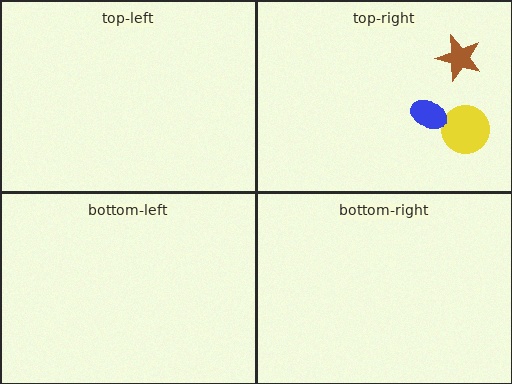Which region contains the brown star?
The top-right region.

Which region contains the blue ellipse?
The top-right region.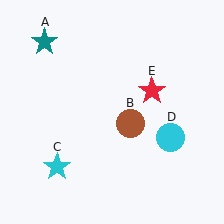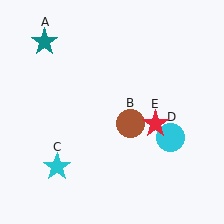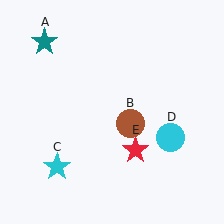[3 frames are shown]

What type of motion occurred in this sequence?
The red star (object E) rotated clockwise around the center of the scene.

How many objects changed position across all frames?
1 object changed position: red star (object E).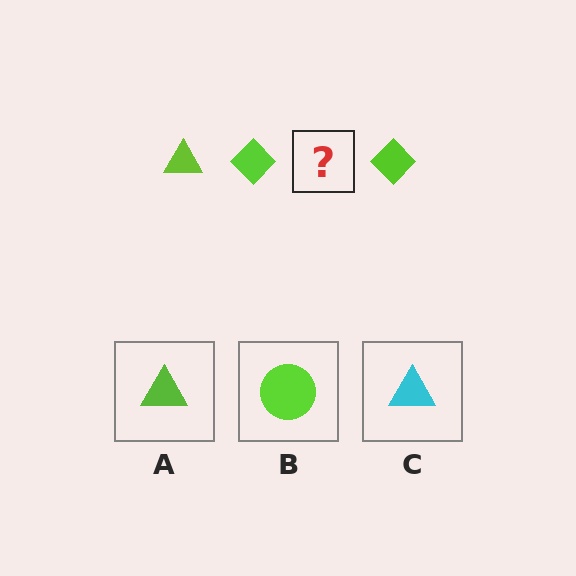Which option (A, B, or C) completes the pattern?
A.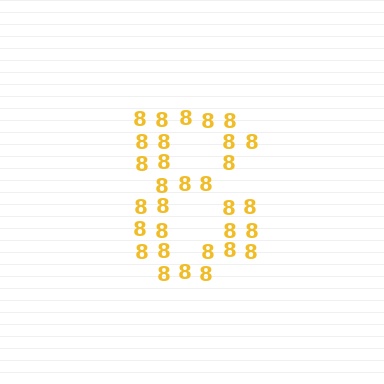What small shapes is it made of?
It is made of small digit 8's.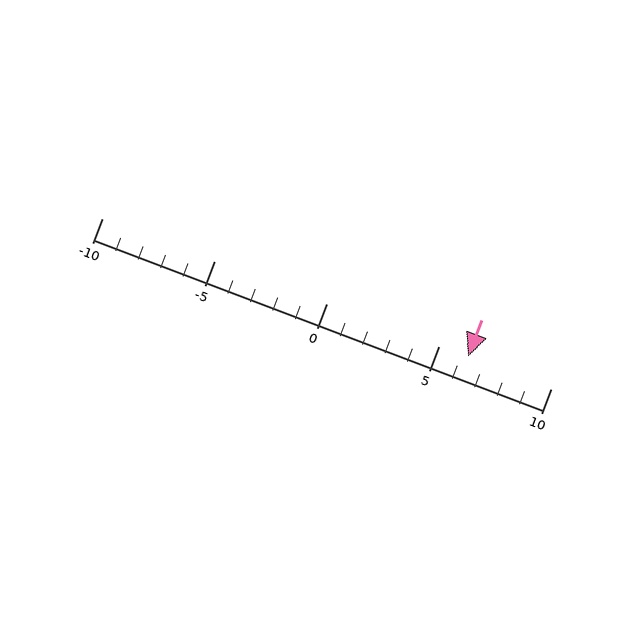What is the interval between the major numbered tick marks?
The major tick marks are spaced 5 units apart.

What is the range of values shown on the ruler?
The ruler shows values from -10 to 10.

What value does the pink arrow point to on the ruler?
The pink arrow points to approximately 6.